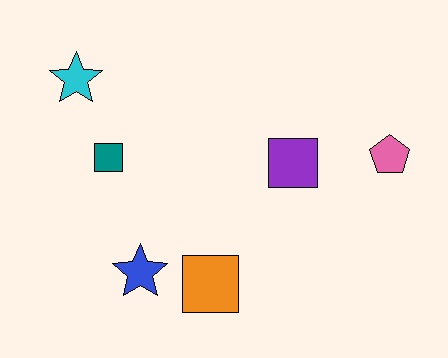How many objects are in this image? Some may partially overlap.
There are 6 objects.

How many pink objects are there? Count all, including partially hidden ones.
There is 1 pink object.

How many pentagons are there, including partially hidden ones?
There is 1 pentagon.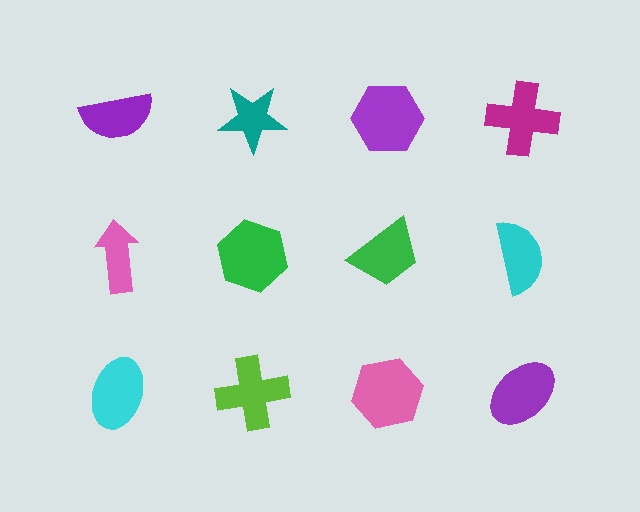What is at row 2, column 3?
A green trapezoid.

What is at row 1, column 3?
A purple hexagon.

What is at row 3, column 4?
A purple ellipse.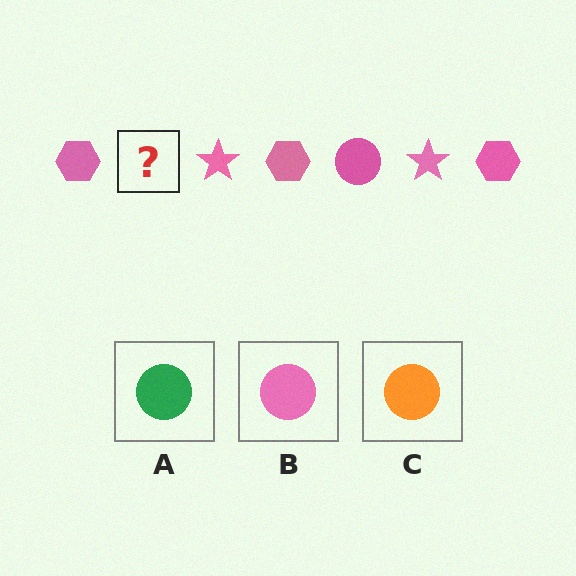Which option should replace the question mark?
Option B.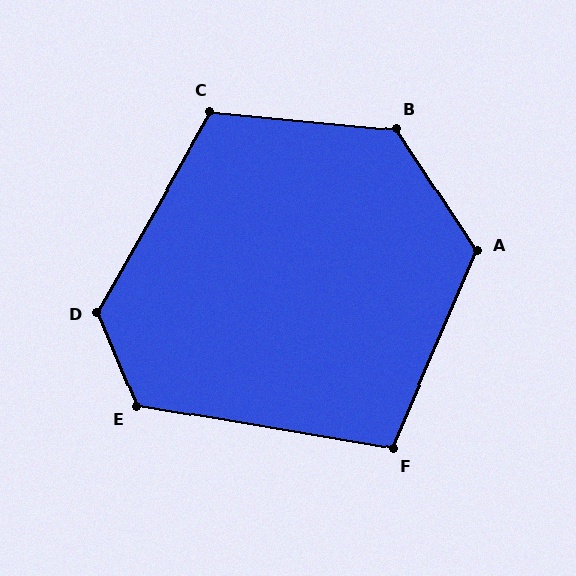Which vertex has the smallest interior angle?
F, at approximately 103 degrees.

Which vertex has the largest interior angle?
B, at approximately 129 degrees.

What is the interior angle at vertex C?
Approximately 114 degrees (obtuse).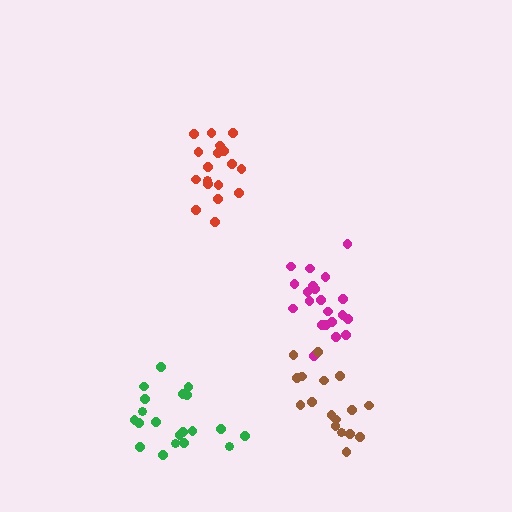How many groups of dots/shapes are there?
There are 4 groups.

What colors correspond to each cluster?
The clusters are colored: magenta, red, brown, green.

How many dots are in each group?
Group 1: 21 dots, Group 2: 18 dots, Group 3: 17 dots, Group 4: 20 dots (76 total).